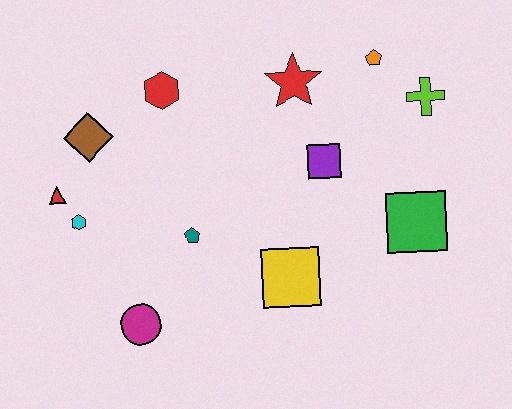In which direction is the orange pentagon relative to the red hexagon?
The orange pentagon is to the right of the red hexagon.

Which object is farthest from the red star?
The magenta circle is farthest from the red star.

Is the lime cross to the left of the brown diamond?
No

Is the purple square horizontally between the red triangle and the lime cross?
Yes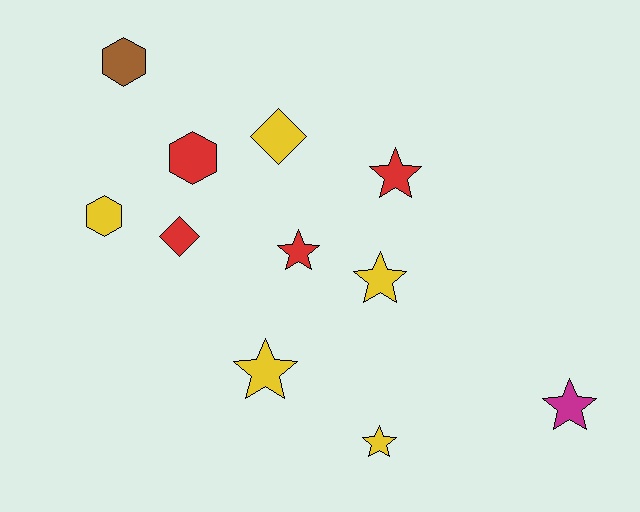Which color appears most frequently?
Yellow, with 5 objects.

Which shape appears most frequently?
Star, with 6 objects.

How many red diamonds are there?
There is 1 red diamond.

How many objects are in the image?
There are 11 objects.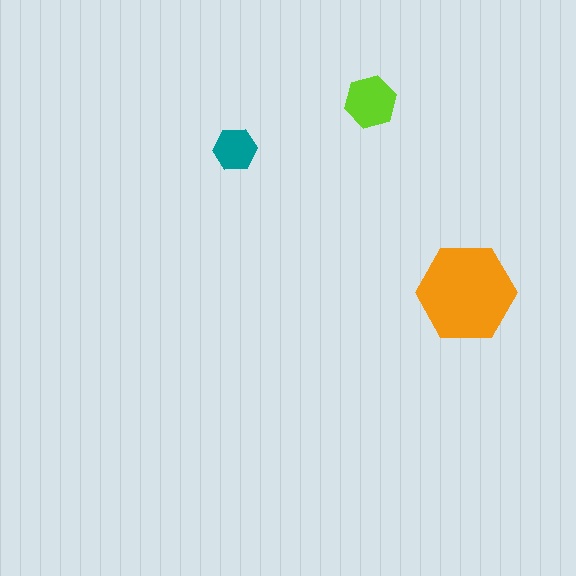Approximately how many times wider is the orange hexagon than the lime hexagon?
About 2 times wider.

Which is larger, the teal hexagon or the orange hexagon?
The orange one.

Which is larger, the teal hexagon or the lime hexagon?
The lime one.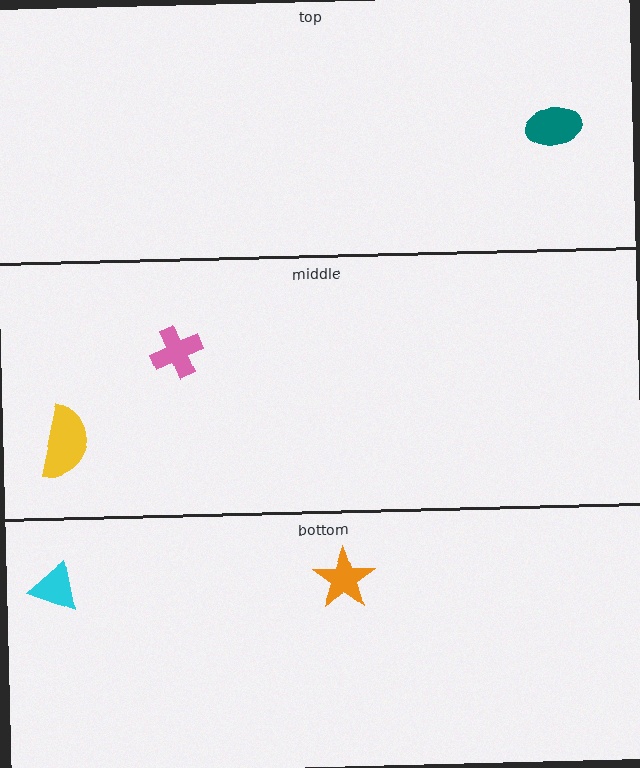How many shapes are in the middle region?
2.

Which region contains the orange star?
The bottom region.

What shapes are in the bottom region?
The cyan triangle, the orange star.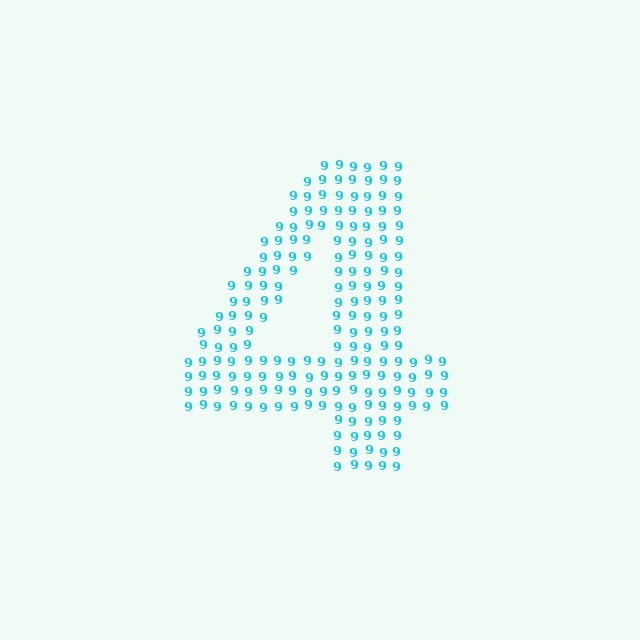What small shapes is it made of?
It is made of small digit 9's.